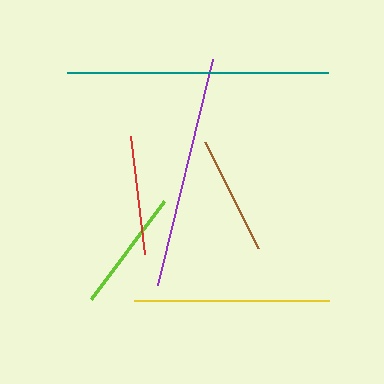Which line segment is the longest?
The teal line is the longest at approximately 261 pixels.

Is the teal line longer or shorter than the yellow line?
The teal line is longer than the yellow line.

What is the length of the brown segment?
The brown segment is approximately 119 pixels long.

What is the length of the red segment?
The red segment is approximately 119 pixels long.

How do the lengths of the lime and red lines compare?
The lime and red lines are approximately the same length.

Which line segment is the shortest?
The brown line is the shortest at approximately 119 pixels.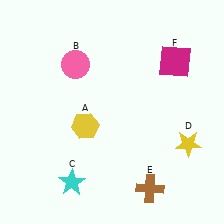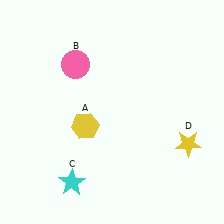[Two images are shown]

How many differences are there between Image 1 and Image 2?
There are 2 differences between the two images.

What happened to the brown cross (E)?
The brown cross (E) was removed in Image 2. It was in the bottom-right area of Image 1.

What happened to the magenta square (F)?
The magenta square (F) was removed in Image 2. It was in the top-right area of Image 1.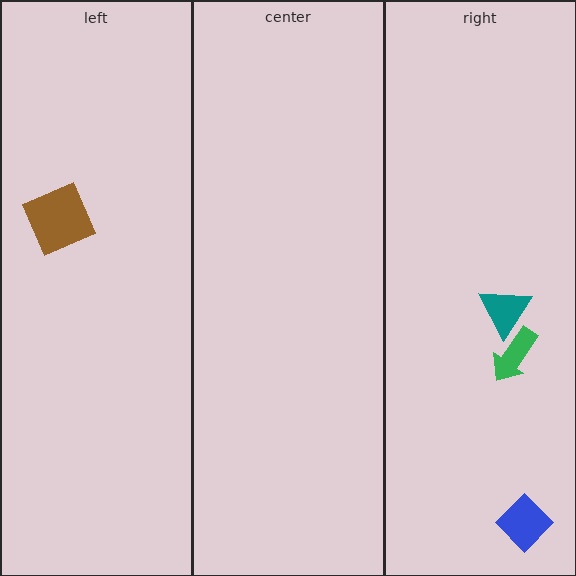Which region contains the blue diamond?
The right region.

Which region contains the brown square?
The left region.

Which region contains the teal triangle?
The right region.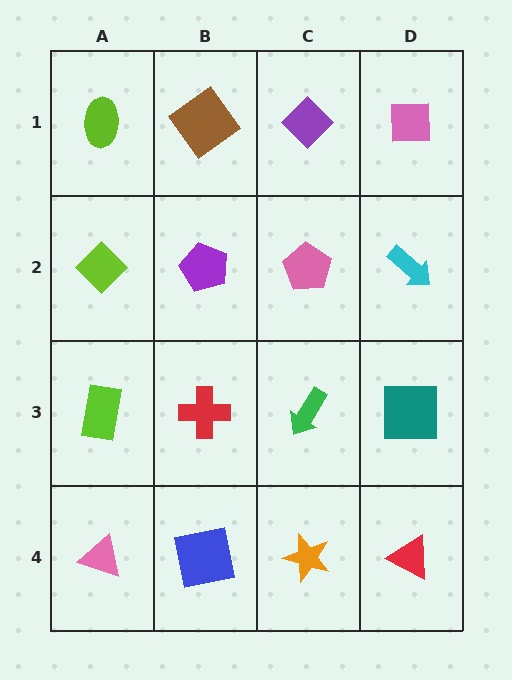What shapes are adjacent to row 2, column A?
A lime ellipse (row 1, column A), a lime rectangle (row 3, column A), a purple pentagon (row 2, column B).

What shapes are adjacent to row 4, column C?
A green arrow (row 3, column C), a blue square (row 4, column B), a red triangle (row 4, column D).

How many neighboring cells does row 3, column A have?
3.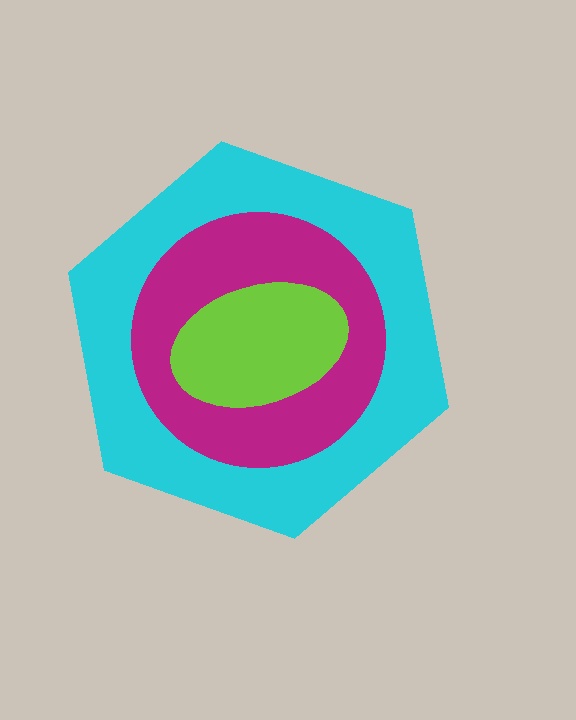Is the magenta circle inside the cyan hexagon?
Yes.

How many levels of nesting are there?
3.